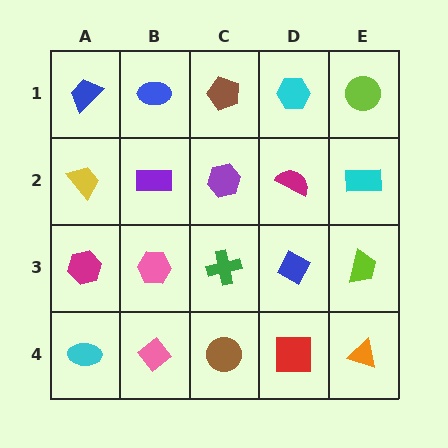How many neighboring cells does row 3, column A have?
3.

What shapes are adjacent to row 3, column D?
A magenta semicircle (row 2, column D), a red square (row 4, column D), a green cross (row 3, column C), a lime trapezoid (row 3, column E).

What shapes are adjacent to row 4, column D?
A blue diamond (row 3, column D), a brown circle (row 4, column C), an orange triangle (row 4, column E).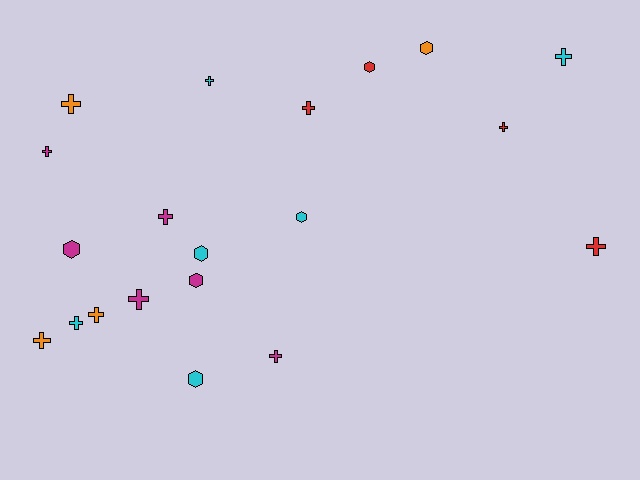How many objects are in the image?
There are 20 objects.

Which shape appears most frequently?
Cross, with 13 objects.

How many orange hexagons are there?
There is 1 orange hexagon.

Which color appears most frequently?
Magenta, with 6 objects.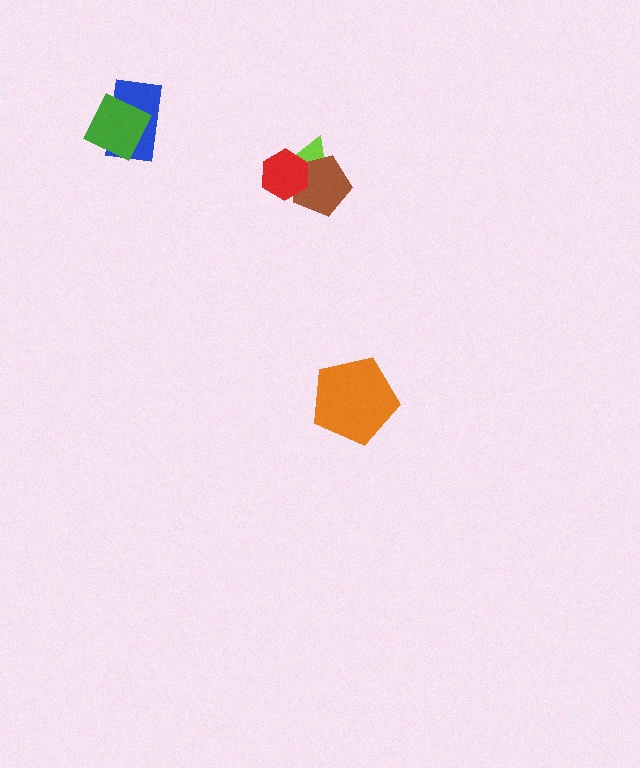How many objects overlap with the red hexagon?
2 objects overlap with the red hexagon.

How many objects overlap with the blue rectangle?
1 object overlaps with the blue rectangle.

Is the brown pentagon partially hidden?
Yes, it is partially covered by another shape.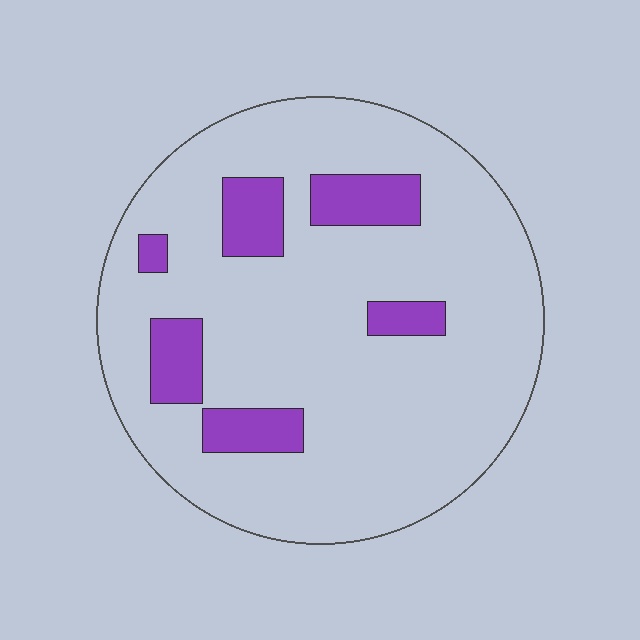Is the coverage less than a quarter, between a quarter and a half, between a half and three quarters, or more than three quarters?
Less than a quarter.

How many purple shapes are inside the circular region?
6.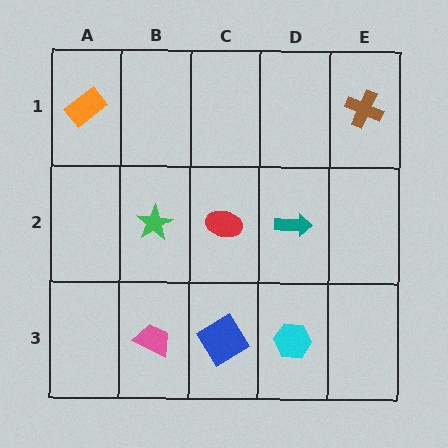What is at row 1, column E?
A brown cross.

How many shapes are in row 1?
2 shapes.